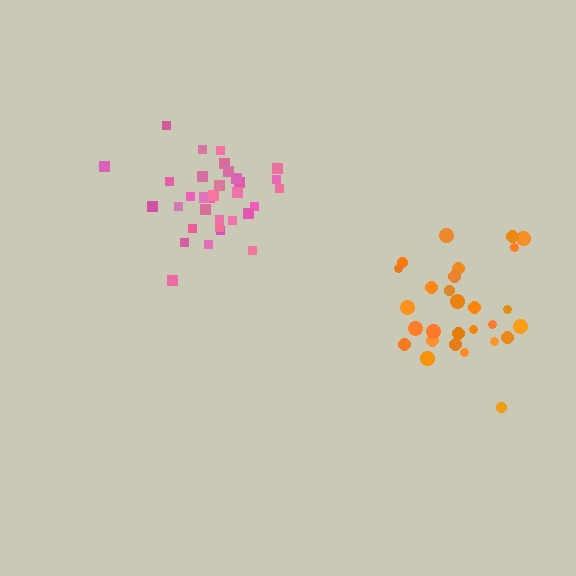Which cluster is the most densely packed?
Pink.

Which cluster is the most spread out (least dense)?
Orange.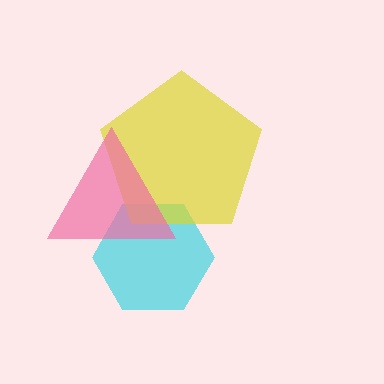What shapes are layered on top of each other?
The layered shapes are: a cyan hexagon, a yellow pentagon, a pink triangle.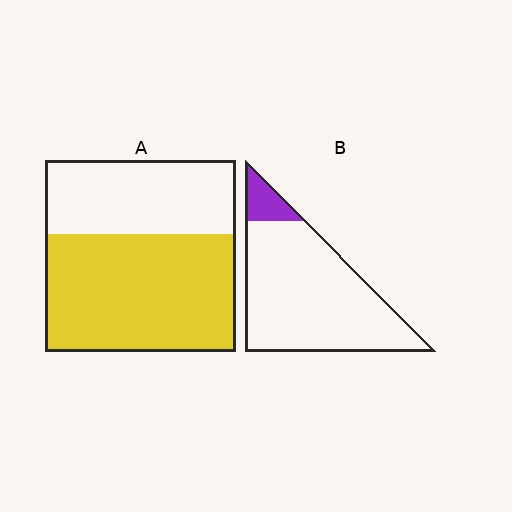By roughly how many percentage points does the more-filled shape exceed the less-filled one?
By roughly 50 percentage points (A over B).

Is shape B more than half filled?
No.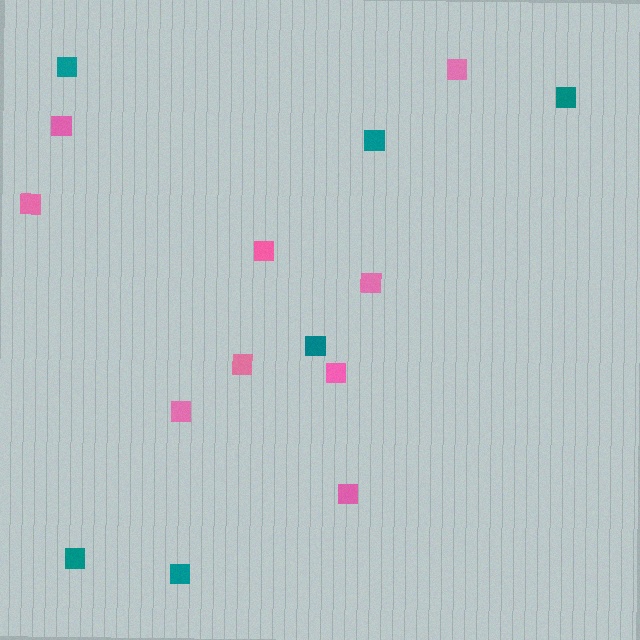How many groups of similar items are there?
There are 2 groups: one group of pink squares (9) and one group of teal squares (6).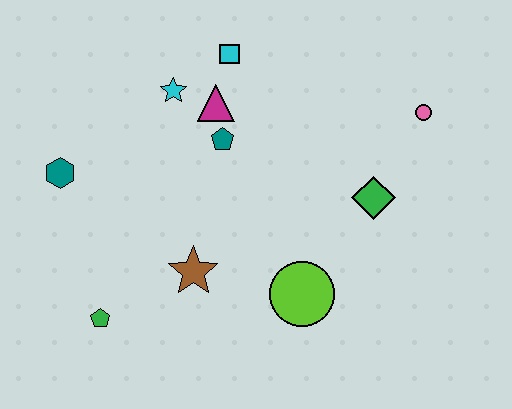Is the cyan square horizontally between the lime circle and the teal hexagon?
Yes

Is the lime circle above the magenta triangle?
No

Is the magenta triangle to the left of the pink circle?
Yes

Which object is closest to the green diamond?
The pink circle is closest to the green diamond.